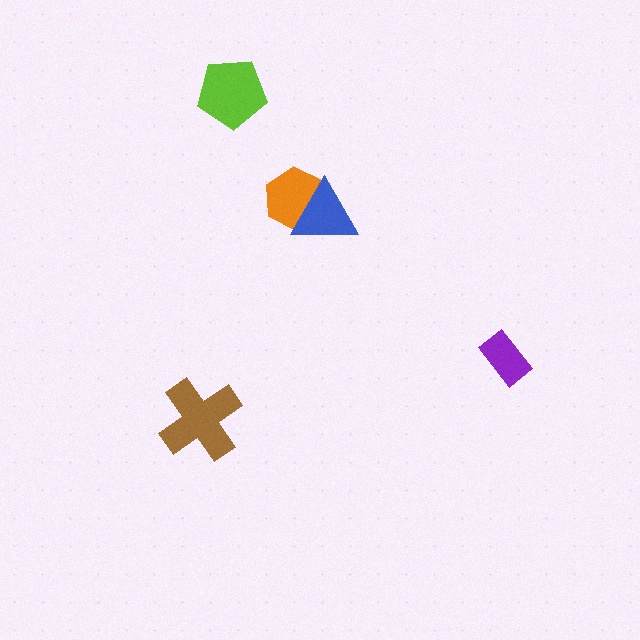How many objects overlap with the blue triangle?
1 object overlaps with the blue triangle.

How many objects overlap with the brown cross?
0 objects overlap with the brown cross.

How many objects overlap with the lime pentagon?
0 objects overlap with the lime pentagon.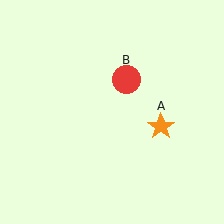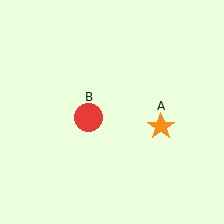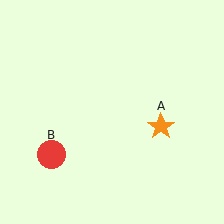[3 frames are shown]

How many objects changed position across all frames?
1 object changed position: red circle (object B).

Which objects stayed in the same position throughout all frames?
Orange star (object A) remained stationary.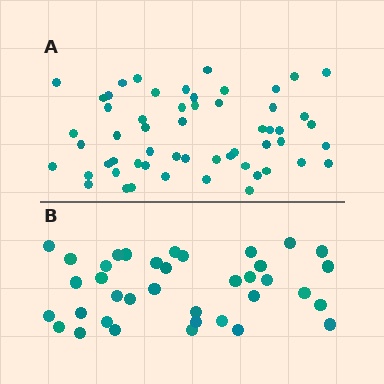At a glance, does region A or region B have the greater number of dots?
Region A (the top region) has more dots.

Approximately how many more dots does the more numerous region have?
Region A has approximately 20 more dots than region B.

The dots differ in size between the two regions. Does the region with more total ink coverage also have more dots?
No. Region B has more total ink coverage because its dots are larger, but region A actually contains more individual dots. Total area can be misleading — the number of items is what matters here.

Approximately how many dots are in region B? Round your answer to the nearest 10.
About 40 dots. (The exact count is 37, which rounds to 40.)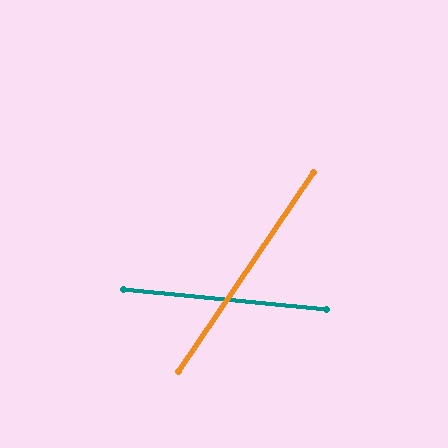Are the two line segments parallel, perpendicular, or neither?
Neither parallel nor perpendicular — they differ by about 62°.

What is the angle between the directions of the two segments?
Approximately 62 degrees.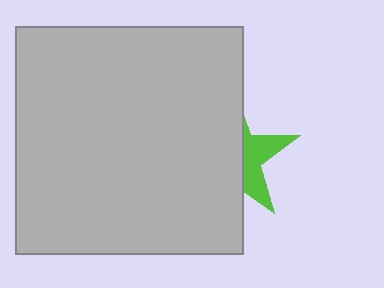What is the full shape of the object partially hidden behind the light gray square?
The partially hidden object is a lime star.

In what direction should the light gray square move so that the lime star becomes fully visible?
The light gray square should move left. That is the shortest direction to clear the overlap and leave the lime star fully visible.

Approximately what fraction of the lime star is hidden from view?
Roughly 65% of the lime star is hidden behind the light gray square.